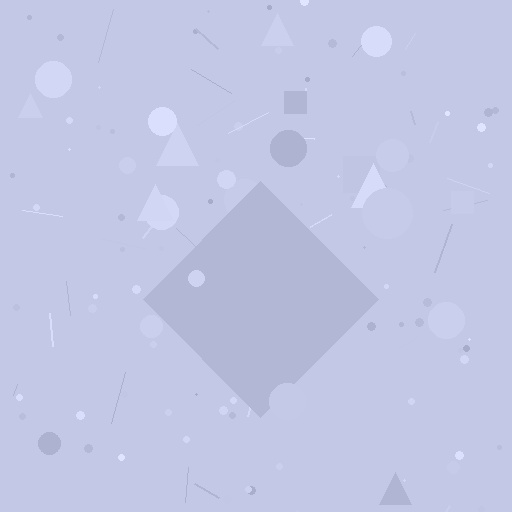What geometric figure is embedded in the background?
A diamond is embedded in the background.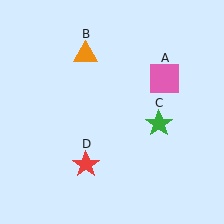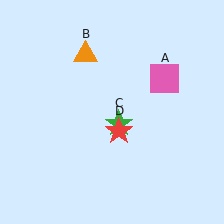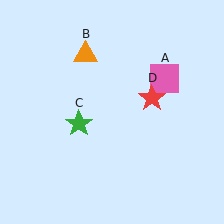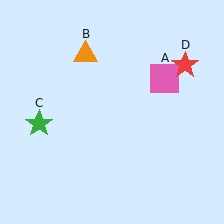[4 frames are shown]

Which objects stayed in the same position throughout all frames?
Pink square (object A) and orange triangle (object B) remained stationary.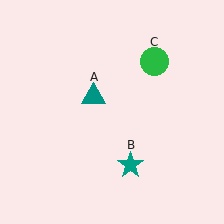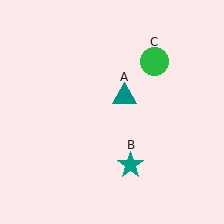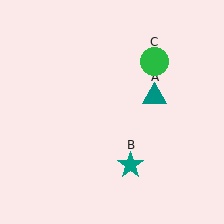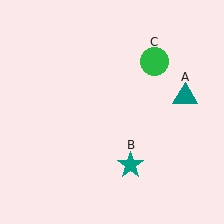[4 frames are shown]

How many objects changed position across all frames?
1 object changed position: teal triangle (object A).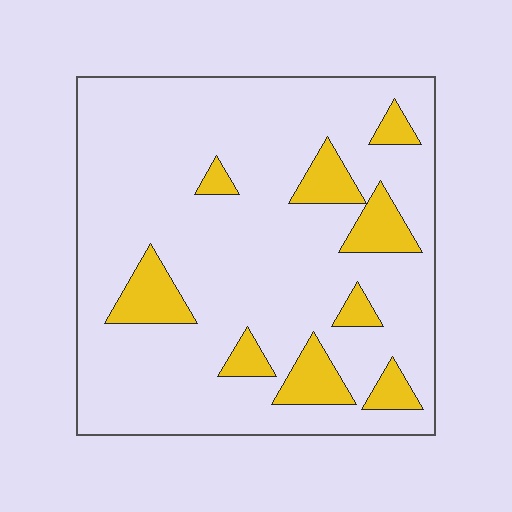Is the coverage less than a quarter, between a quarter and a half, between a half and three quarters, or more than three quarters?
Less than a quarter.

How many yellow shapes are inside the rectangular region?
9.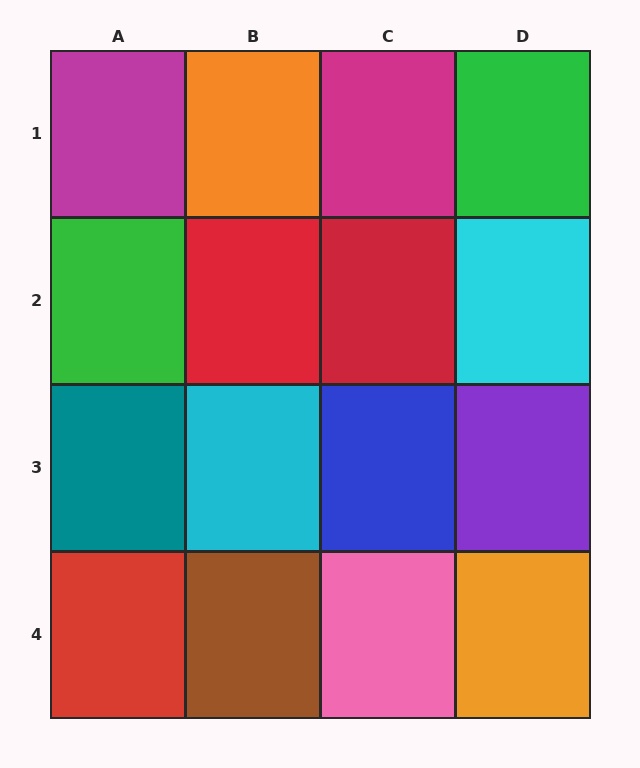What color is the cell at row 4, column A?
Red.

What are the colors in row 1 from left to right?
Magenta, orange, magenta, green.